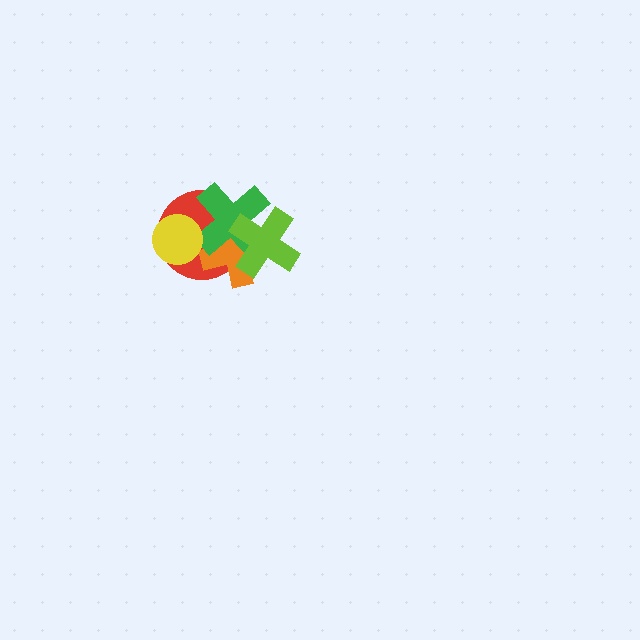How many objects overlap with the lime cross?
3 objects overlap with the lime cross.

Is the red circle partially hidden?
Yes, it is partially covered by another shape.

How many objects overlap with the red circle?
4 objects overlap with the red circle.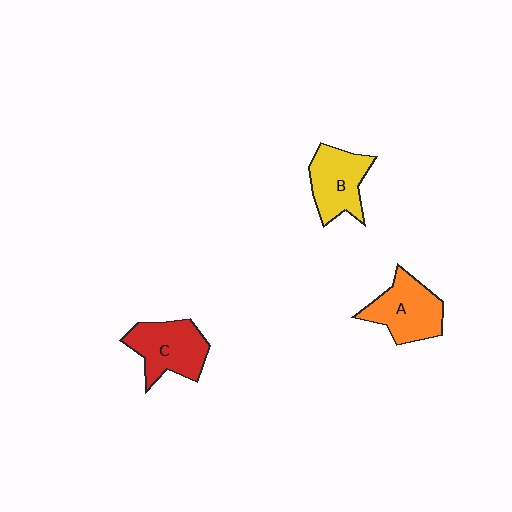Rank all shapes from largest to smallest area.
From largest to smallest: C (red), A (orange), B (yellow).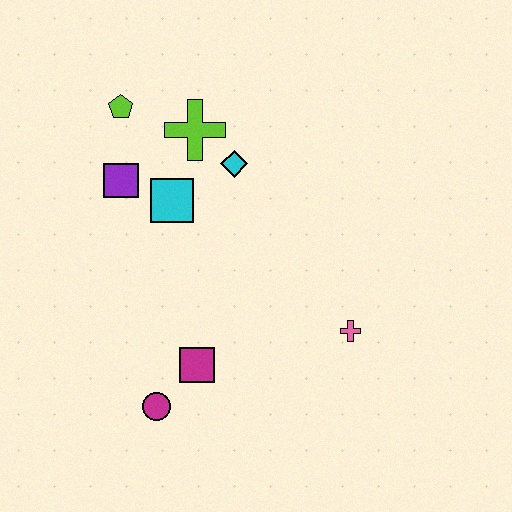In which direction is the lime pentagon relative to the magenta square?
The lime pentagon is above the magenta square.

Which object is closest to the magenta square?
The magenta circle is closest to the magenta square.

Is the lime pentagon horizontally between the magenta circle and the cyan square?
No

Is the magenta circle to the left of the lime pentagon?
No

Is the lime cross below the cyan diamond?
No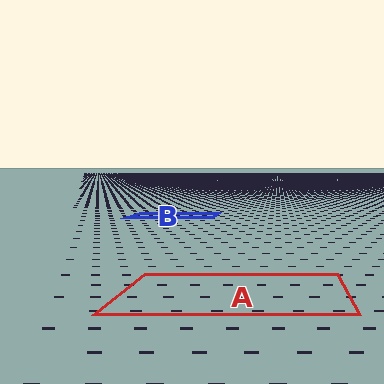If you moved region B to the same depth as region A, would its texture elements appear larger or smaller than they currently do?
They would appear larger. At a closer depth, the same texture elements are projected at a bigger on-screen size.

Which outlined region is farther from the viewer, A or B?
Region B is farther from the viewer — the texture elements inside it appear smaller and more densely packed.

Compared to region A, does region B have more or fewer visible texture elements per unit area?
Region B has more texture elements per unit area — they are packed more densely because it is farther away.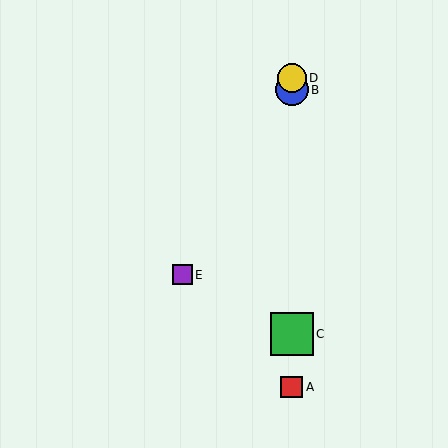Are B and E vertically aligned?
No, B is at x≈292 and E is at x≈182.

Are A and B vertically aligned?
Yes, both are at x≈292.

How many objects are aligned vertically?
4 objects (A, B, C, D) are aligned vertically.